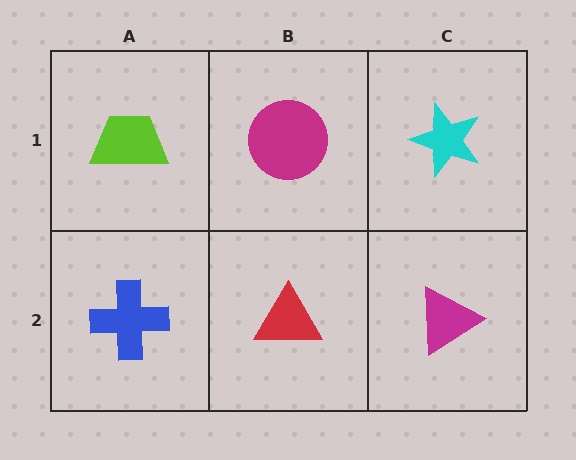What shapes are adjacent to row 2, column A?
A lime trapezoid (row 1, column A), a red triangle (row 2, column B).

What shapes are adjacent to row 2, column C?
A cyan star (row 1, column C), a red triangle (row 2, column B).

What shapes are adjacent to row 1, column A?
A blue cross (row 2, column A), a magenta circle (row 1, column B).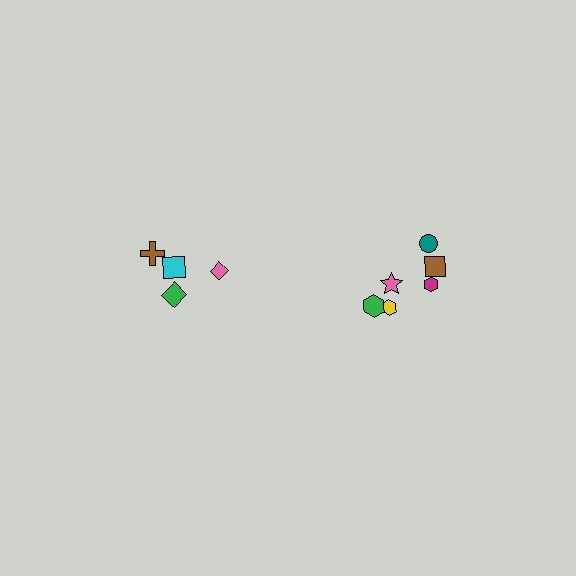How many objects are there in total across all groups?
There are 10 objects.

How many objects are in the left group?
There are 4 objects.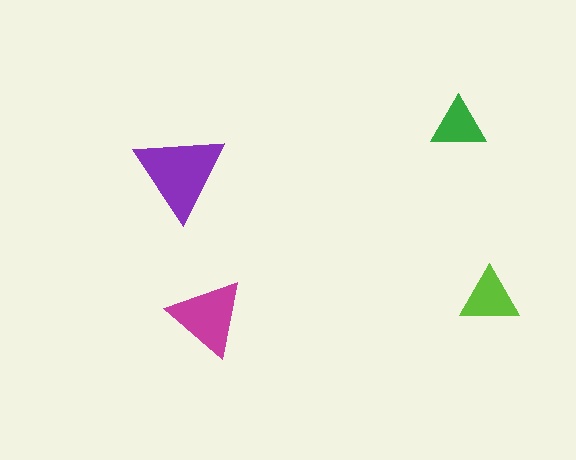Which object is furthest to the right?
The lime triangle is rightmost.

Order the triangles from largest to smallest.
the purple one, the magenta one, the lime one, the green one.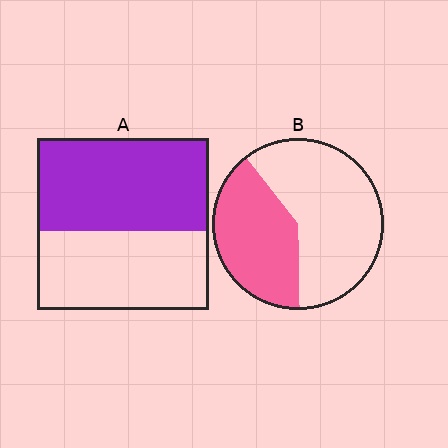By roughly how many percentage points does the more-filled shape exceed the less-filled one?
By roughly 15 percentage points (A over B).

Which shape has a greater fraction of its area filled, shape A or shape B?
Shape A.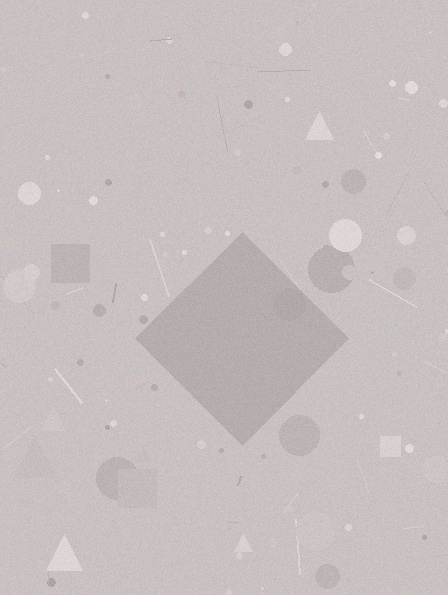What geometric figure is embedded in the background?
A diamond is embedded in the background.